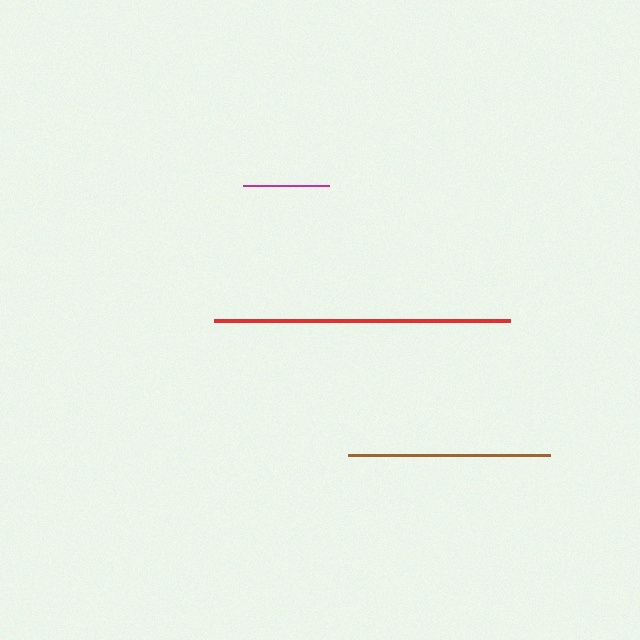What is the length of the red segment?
The red segment is approximately 296 pixels long.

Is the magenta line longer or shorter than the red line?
The red line is longer than the magenta line.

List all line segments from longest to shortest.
From longest to shortest: red, brown, magenta.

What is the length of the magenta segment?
The magenta segment is approximately 86 pixels long.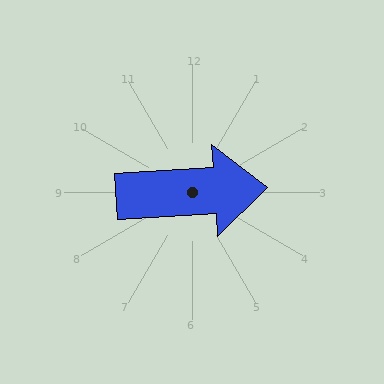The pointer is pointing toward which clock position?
Roughly 3 o'clock.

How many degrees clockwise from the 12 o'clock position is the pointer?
Approximately 86 degrees.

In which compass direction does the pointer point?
East.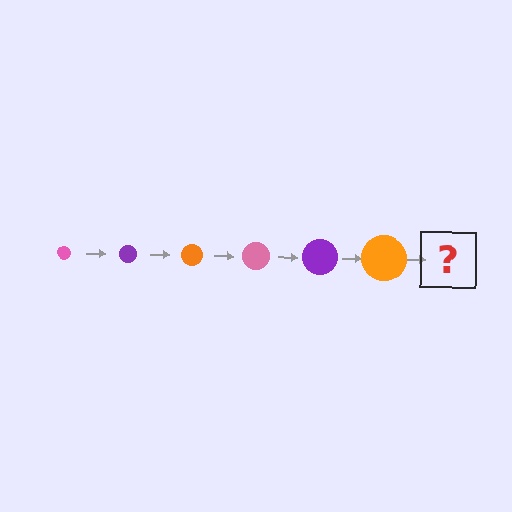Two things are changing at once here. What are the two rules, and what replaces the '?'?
The two rules are that the circle grows larger each step and the color cycles through pink, purple, and orange. The '?' should be a pink circle, larger than the previous one.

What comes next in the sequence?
The next element should be a pink circle, larger than the previous one.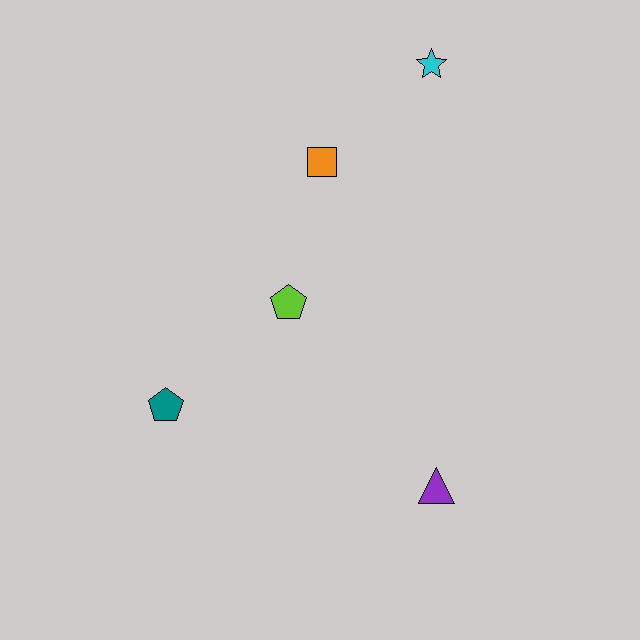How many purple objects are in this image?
There is 1 purple object.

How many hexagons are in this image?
There are no hexagons.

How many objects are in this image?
There are 5 objects.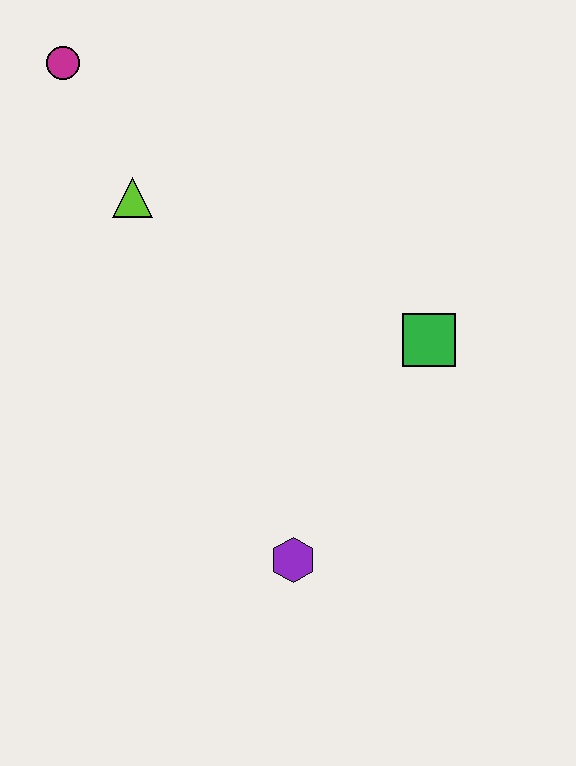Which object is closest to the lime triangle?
The magenta circle is closest to the lime triangle.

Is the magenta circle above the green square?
Yes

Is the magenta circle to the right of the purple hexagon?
No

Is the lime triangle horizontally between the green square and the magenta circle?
Yes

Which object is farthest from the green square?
The magenta circle is farthest from the green square.